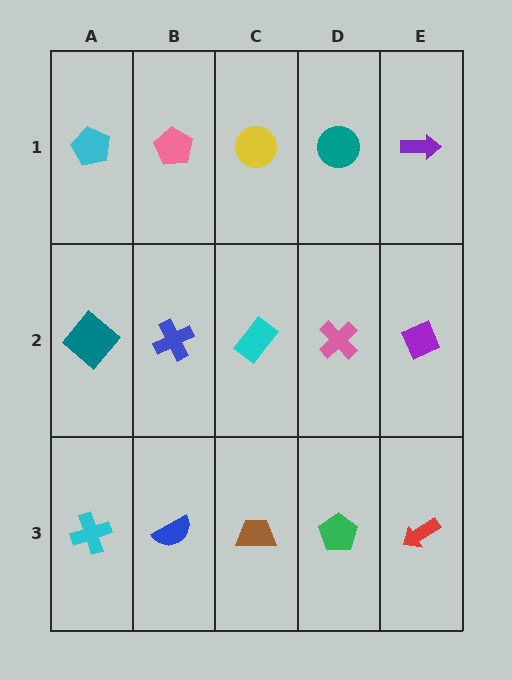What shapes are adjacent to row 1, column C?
A cyan rectangle (row 2, column C), a pink pentagon (row 1, column B), a teal circle (row 1, column D).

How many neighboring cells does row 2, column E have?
3.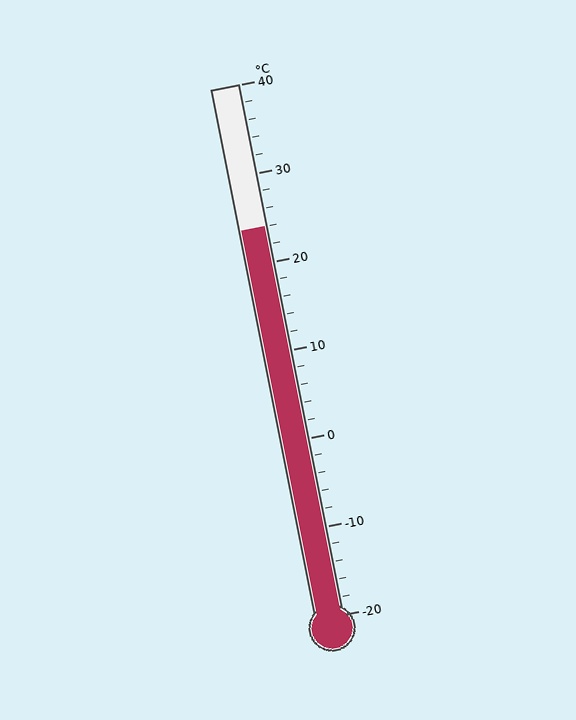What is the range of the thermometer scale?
The thermometer scale ranges from -20°C to 40°C.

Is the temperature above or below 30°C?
The temperature is below 30°C.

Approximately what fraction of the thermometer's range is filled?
The thermometer is filled to approximately 75% of its range.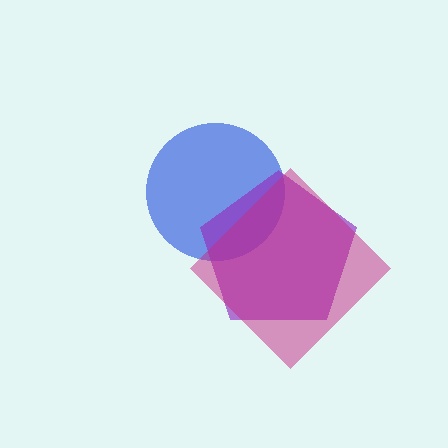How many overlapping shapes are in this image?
There are 3 overlapping shapes in the image.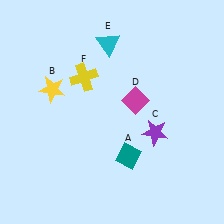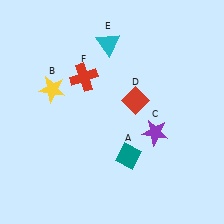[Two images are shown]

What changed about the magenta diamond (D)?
In Image 1, D is magenta. In Image 2, it changed to red.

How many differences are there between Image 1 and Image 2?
There are 2 differences between the two images.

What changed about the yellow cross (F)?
In Image 1, F is yellow. In Image 2, it changed to red.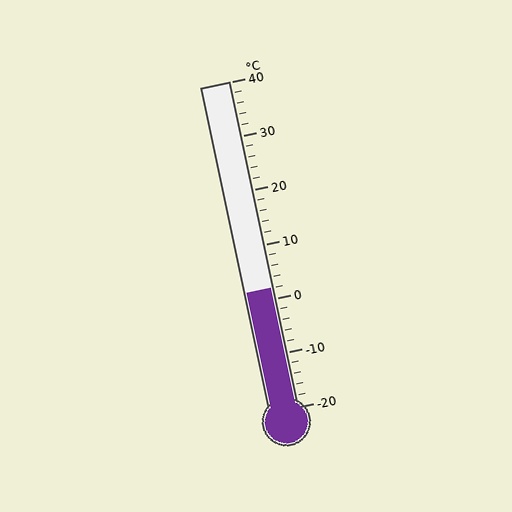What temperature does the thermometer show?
The thermometer shows approximately 2°C.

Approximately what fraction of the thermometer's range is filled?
The thermometer is filled to approximately 35% of its range.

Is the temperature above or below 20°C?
The temperature is below 20°C.